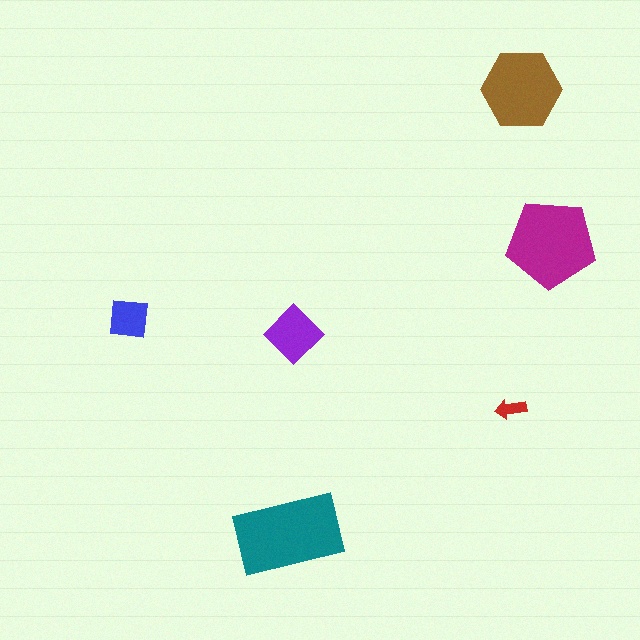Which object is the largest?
The teal rectangle.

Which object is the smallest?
The red arrow.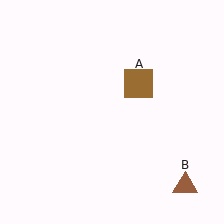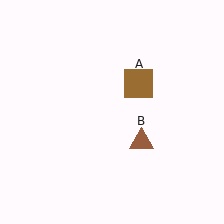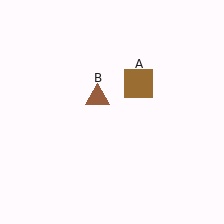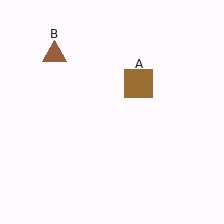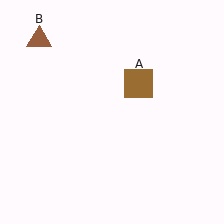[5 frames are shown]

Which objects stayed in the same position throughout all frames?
Brown square (object A) remained stationary.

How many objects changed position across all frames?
1 object changed position: brown triangle (object B).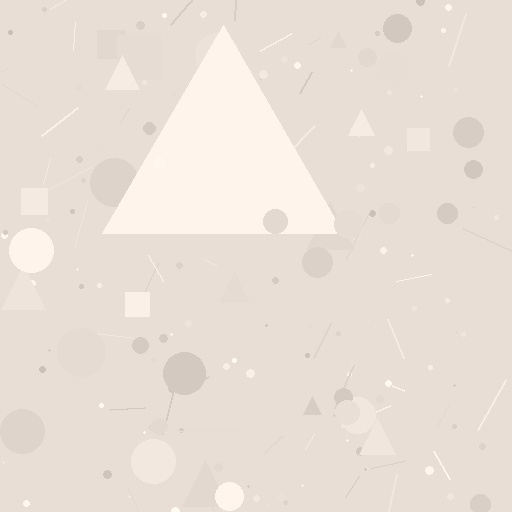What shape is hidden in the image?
A triangle is hidden in the image.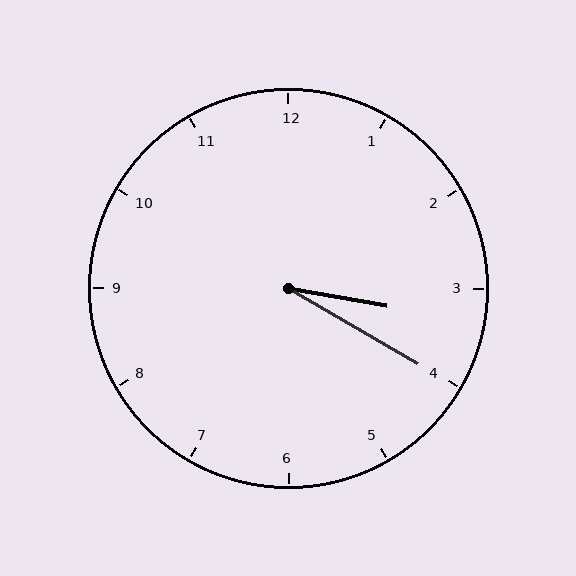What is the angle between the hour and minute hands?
Approximately 20 degrees.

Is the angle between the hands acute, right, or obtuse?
It is acute.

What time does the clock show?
3:20.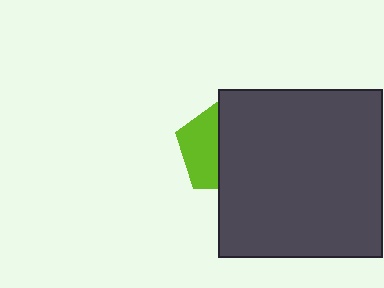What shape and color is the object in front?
The object in front is a dark gray rectangle.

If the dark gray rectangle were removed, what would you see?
You would see the complete lime pentagon.